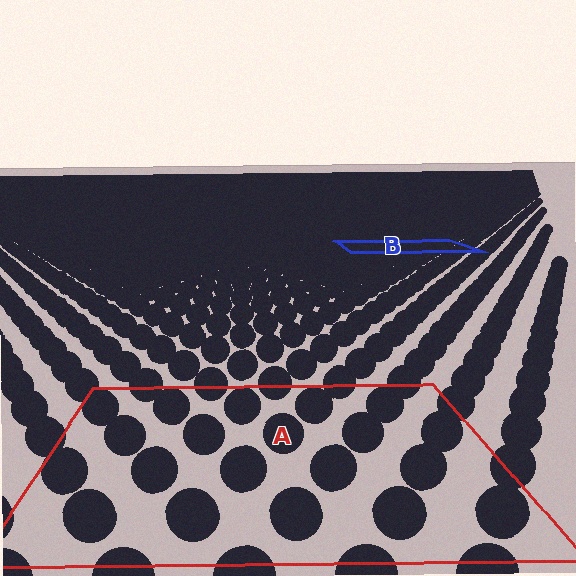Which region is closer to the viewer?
Region A is closer. The texture elements there are larger and more spread out.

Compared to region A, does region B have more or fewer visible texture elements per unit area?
Region B has more texture elements per unit area — they are packed more densely because it is farther away.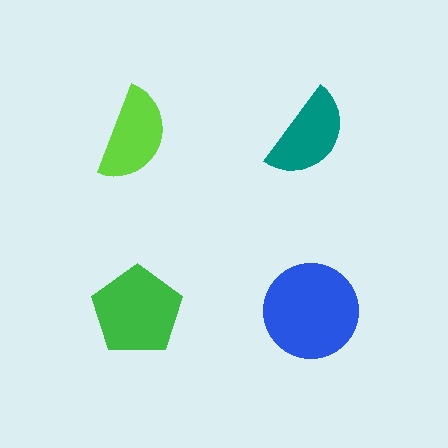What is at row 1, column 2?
A teal semicircle.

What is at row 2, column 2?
A blue circle.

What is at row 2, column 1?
A green pentagon.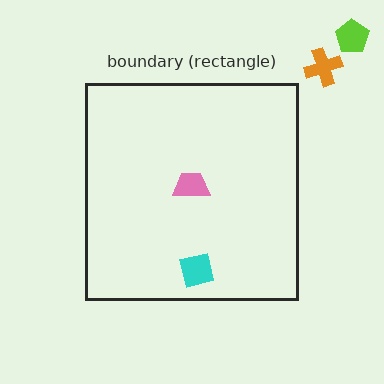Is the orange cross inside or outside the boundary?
Outside.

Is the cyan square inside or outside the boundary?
Inside.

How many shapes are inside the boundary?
2 inside, 2 outside.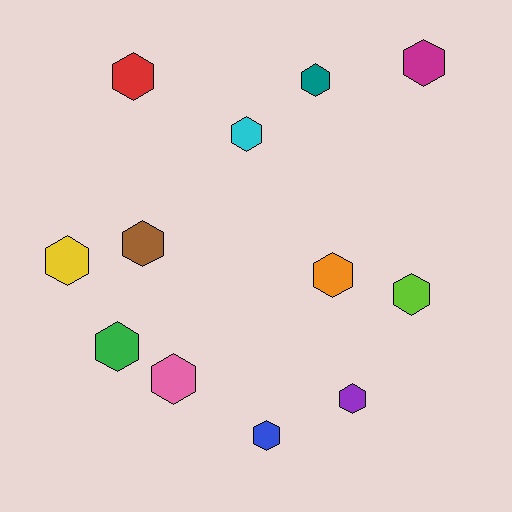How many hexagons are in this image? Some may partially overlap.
There are 12 hexagons.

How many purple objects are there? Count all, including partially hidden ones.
There is 1 purple object.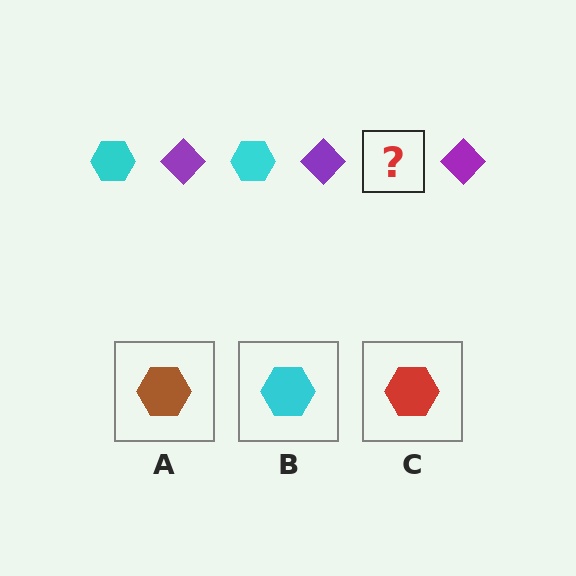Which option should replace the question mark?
Option B.